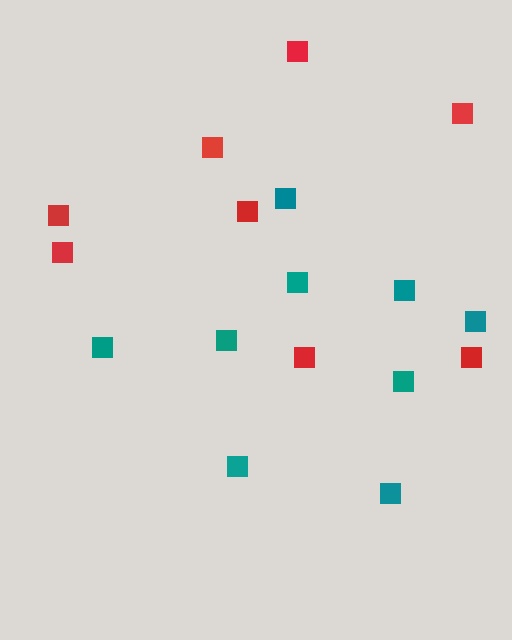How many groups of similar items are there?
There are 2 groups: one group of red squares (8) and one group of teal squares (9).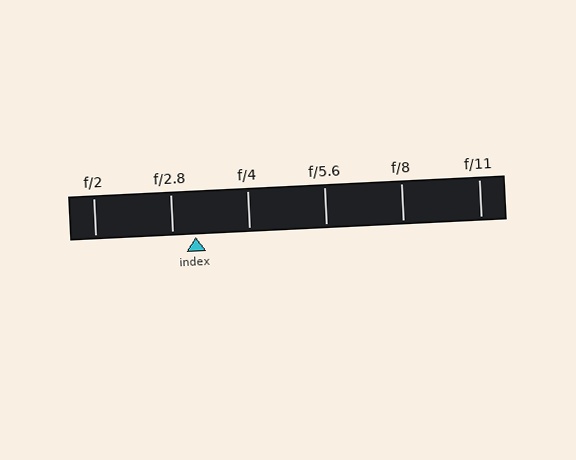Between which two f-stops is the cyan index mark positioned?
The index mark is between f/2.8 and f/4.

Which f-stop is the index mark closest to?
The index mark is closest to f/2.8.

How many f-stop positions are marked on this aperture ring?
There are 6 f-stop positions marked.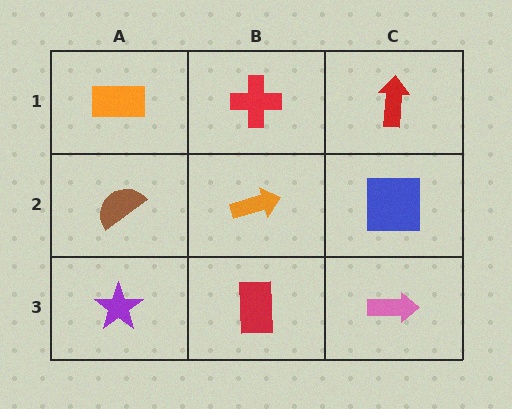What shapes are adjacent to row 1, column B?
An orange arrow (row 2, column B), an orange rectangle (row 1, column A), a red arrow (row 1, column C).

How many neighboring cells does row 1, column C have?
2.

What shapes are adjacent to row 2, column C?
A red arrow (row 1, column C), a pink arrow (row 3, column C), an orange arrow (row 2, column B).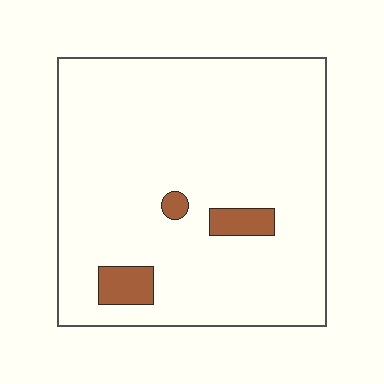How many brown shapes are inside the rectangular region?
3.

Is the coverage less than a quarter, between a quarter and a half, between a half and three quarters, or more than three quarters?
Less than a quarter.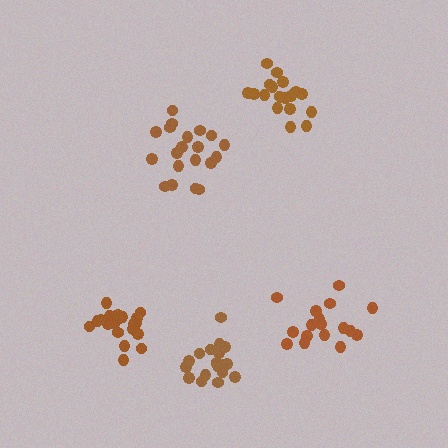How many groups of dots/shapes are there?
There are 5 groups.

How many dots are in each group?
Group 1: 19 dots, Group 2: 18 dots, Group 3: 20 dots, Group 4: 20 dots, Group 5: 21 dots (98 total).